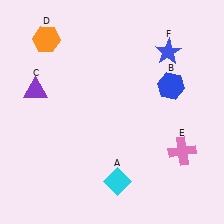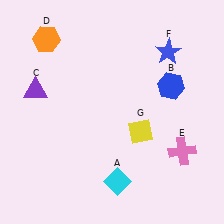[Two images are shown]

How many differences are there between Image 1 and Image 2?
There is 1 difference between the two images.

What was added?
A yellow diamond (G) was added in Image 2.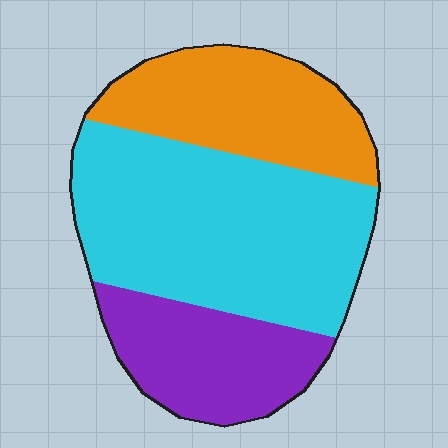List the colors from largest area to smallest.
From largest to smallest: cyan, orange, purple.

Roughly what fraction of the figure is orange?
Orange covers roughly 25% of the figure.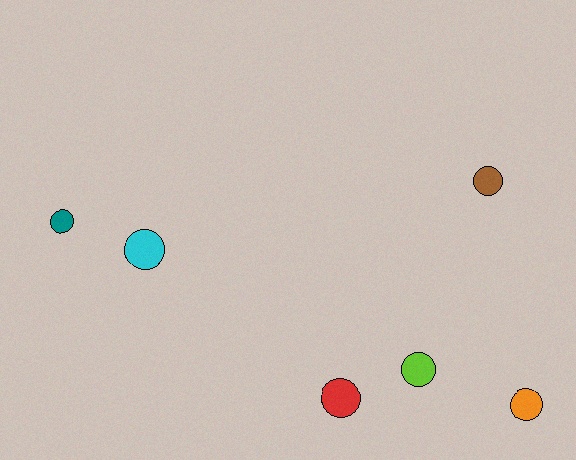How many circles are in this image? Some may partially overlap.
There are 6 circles.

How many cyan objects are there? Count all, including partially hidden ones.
There is 1 cyan object.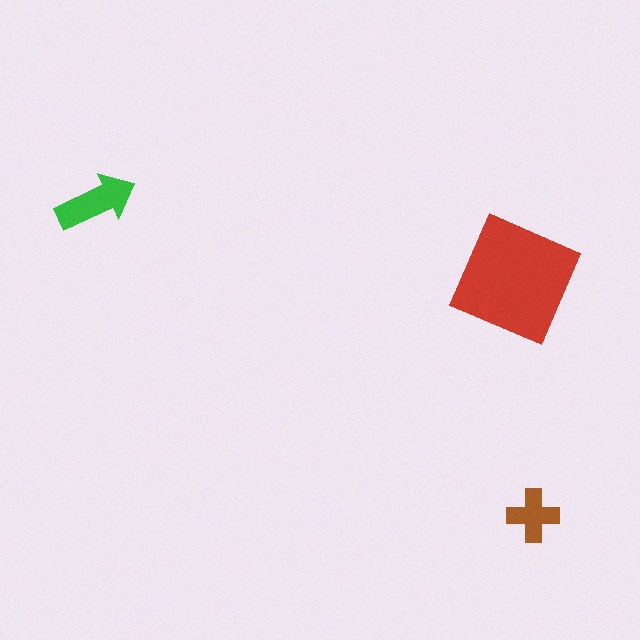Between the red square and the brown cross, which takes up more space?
The red square.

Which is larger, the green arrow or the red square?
The red square.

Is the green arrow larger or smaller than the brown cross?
Larger.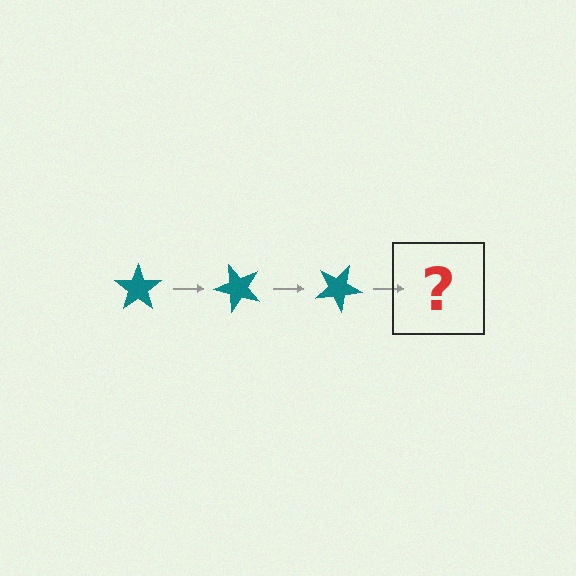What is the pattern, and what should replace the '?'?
The pattern is that the star rotates 50 degrees each step. The '?' should be a teal star rotated 150 degrees.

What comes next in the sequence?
The next element should be a teal star rotated 150 degrees.